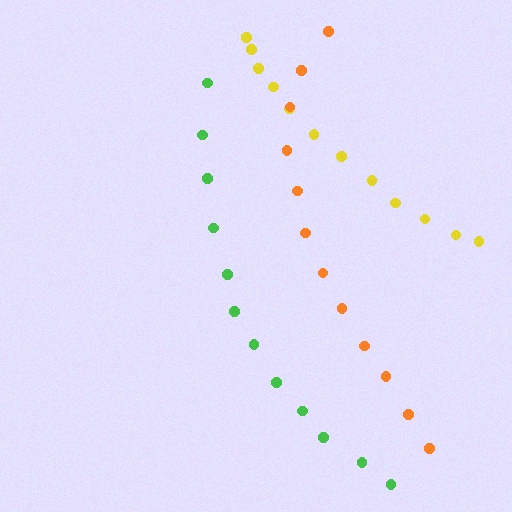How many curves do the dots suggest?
There are 3 distinct paths.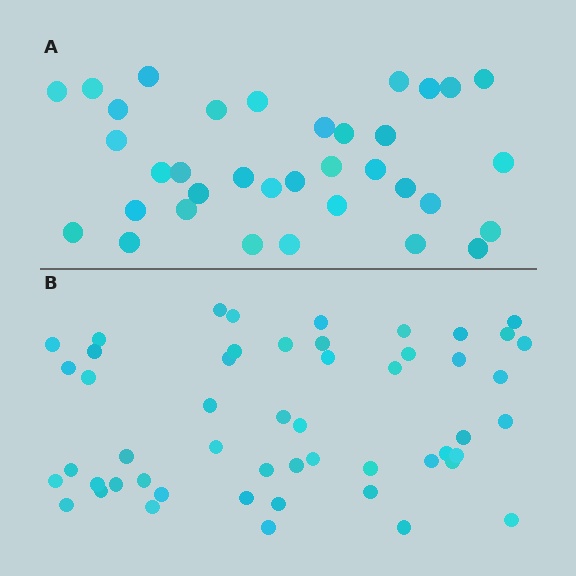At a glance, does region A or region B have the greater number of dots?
Region B (the bottom region) has more dots.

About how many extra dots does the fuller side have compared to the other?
Region B has approximately 15 more dots than region A.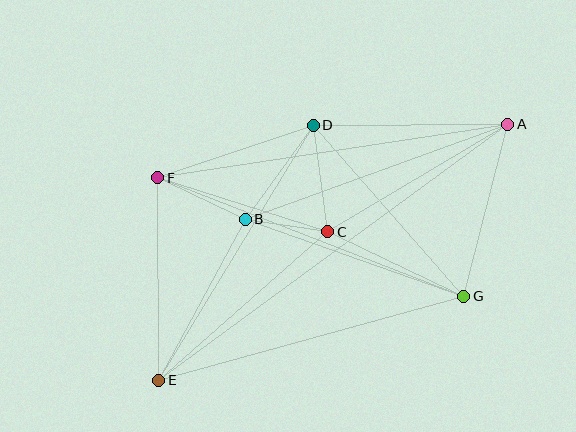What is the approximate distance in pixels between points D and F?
The distance between D and F is approximately 164 pixels.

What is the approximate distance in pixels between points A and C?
The distance between A and C is approximately 210 pixels.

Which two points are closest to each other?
Points B and C are closest to each other.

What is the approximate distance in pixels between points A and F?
The distance between A and F is approximately 354 pixels.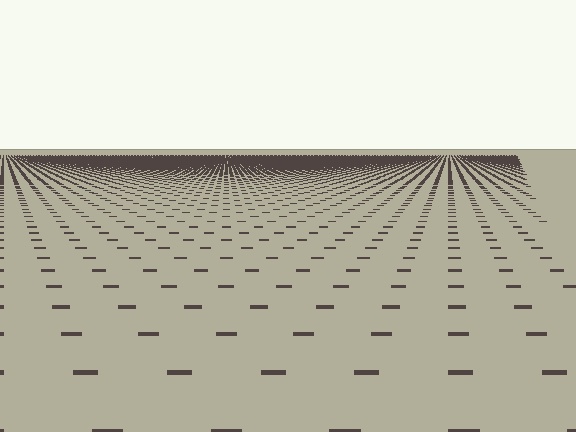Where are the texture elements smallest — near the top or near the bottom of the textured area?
Near the top.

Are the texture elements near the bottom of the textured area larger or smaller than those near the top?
Larger. Near the bottom, elements are closer to the viewer and appear at a bigger on-screen size.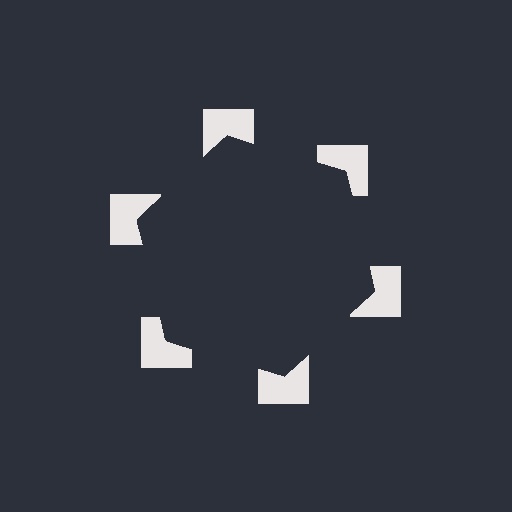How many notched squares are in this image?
There are 6 — one at each vertex of the illusory hexagon.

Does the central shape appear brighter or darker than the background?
It typically appears slightly darker than the background, even though no actual brightness change is drawn.